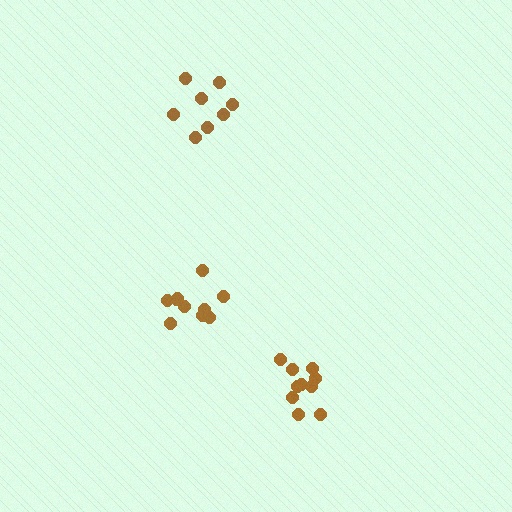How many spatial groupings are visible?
There are 3 spatial groupings.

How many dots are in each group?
Group 1: 10 dots, Group 2: 8 dots, Group 3: 10 dots (28 total).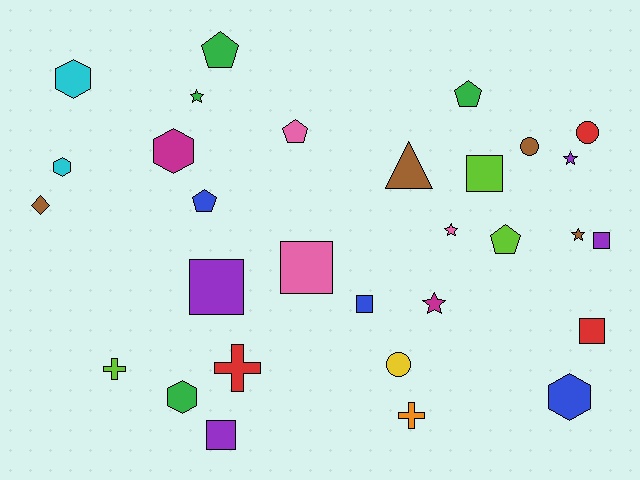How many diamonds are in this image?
There is 1 diamond.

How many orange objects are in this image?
There is 1 orange object.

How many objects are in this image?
There are 30 objects.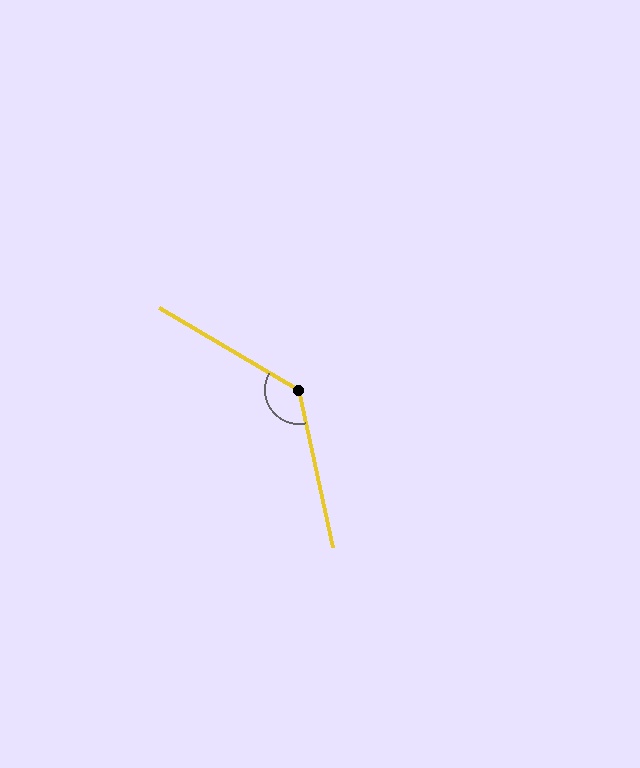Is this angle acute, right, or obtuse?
It is obtuse.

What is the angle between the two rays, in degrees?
Approximately 133 degrees.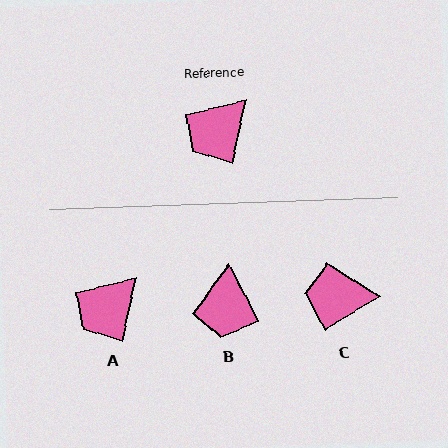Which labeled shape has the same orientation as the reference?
A.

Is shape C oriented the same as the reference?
No, it is off by about 46 degrees.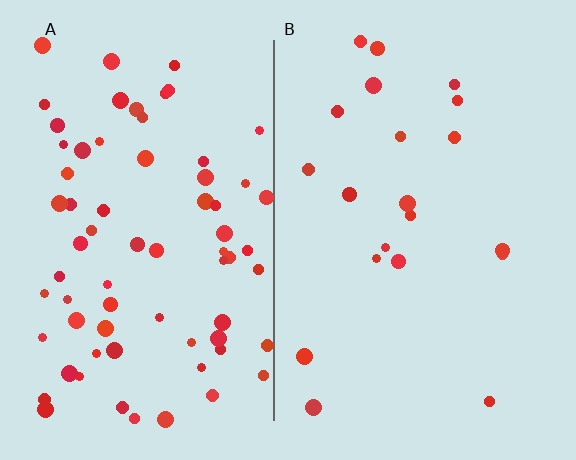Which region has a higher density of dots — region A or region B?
A (the left).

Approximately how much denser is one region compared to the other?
Approximately 3.4× — region A over region B.